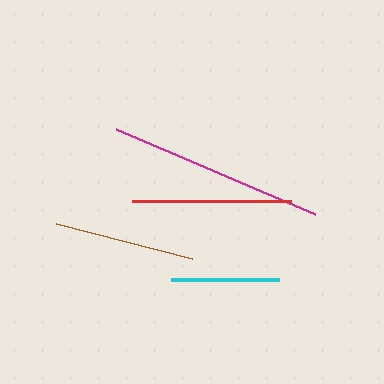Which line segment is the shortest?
The cyan line is the shortest at approximately 108 pixels.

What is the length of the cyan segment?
The cyan segment is approximately 108 pixels long.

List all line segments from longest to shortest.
From longest to shortest: magenta, red, brown, cyan.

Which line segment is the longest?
The magenta line is the longest at approximately 216 pixels.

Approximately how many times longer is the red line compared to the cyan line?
The red line is approximately 1.5 times the length of the cyan line.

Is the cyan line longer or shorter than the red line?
The red line is longer than the cyan line.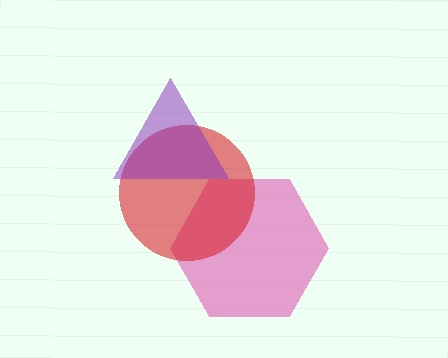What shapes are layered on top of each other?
The layered shapes are: a pink hexagon, a red circle, a purple triangle.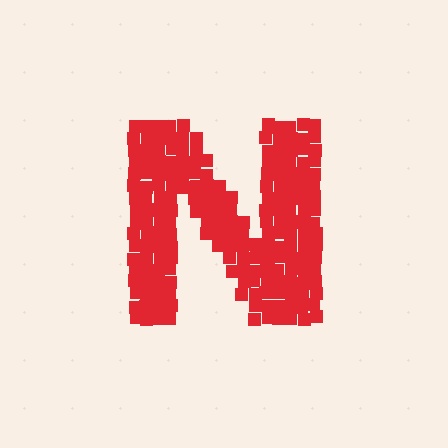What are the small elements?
The small elements are squares.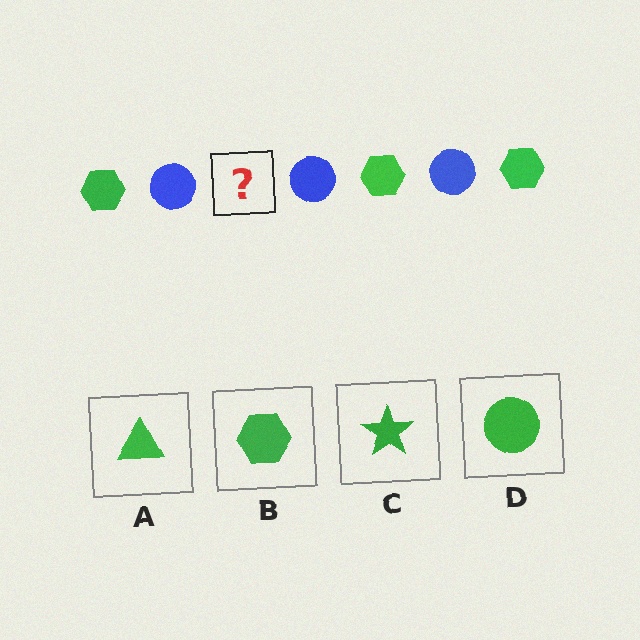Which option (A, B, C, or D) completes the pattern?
B.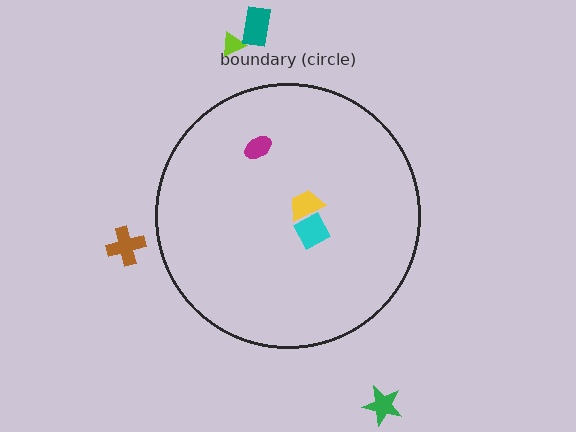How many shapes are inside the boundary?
3 inside, 4 outside.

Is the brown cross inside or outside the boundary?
Outside.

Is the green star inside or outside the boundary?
Outside.